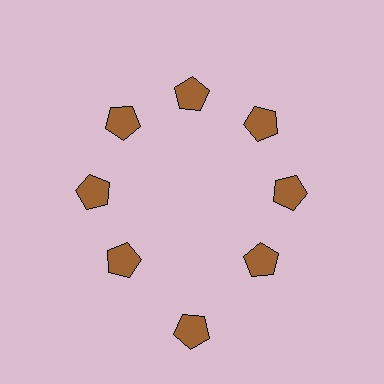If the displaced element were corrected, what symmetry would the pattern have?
It would have 8-fold rotational symmetry — the pattern would map onto itself every 45 degrees.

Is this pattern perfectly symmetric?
No. The 8 brown pentagons are arranged in a ring, but one element near the 6 o'clock position is pushed outward from the center, breaking the 8-fold rotational symmetry.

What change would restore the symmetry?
The symmetry would be restored by moving it inward, back onto the ring so that all 8 pentagons sit at equal angles and equal distance from the center.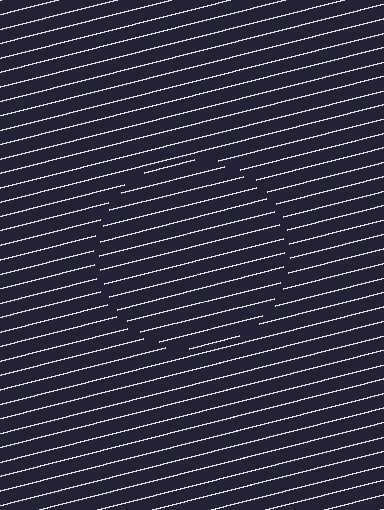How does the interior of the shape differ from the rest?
The interior of the shape contains the same grating, shifted by half a period — the contour is defined by the phase discontinuity where line-ends from the inner and outer gratings abut.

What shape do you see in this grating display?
An illusory circle. The interior of the shape contains the same grating, shifted by half a period — the contour is defined by the phase discontinuity where line-ends from the inner and outer gratings abut.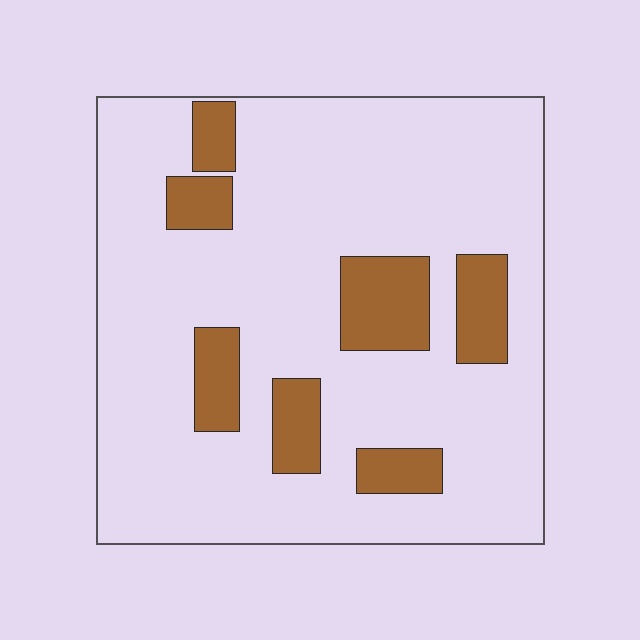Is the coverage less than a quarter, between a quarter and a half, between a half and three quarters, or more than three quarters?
Less than a quarter.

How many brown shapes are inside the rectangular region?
7.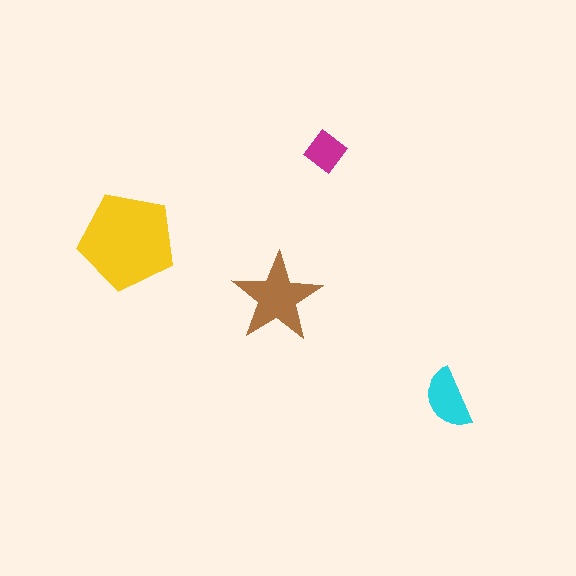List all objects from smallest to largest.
The magenta diamond, the cyan semicircle, the brown star, the yellow pentagon.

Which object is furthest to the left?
The yellow pentagon is leftmost.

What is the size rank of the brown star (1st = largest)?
2nd.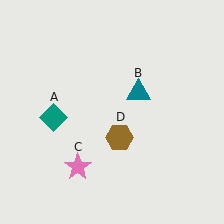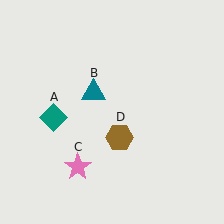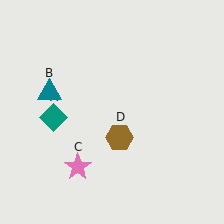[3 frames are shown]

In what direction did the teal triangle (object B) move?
The teal triangle (object B) moved left.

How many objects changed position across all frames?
1 object changed position: teal triangle (object B).